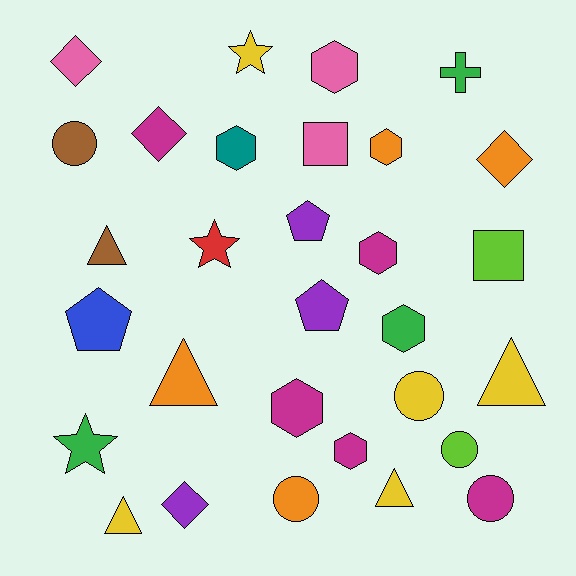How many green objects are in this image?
There are 3 green objects.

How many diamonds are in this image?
There are 4 diamonds.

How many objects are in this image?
There are 30 objects.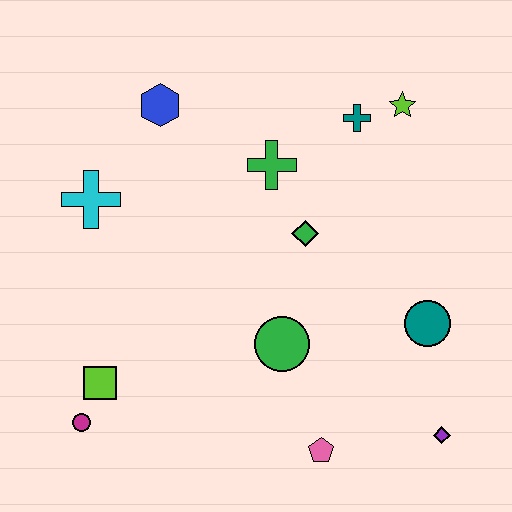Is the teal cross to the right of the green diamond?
Yes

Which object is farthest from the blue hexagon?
The purple diamond is farthest from the blue hexagon.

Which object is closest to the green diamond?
The green cross is closest to the green diamond.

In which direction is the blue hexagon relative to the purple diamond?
The blue hexagon is above the purple diamond.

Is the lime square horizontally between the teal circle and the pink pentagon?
No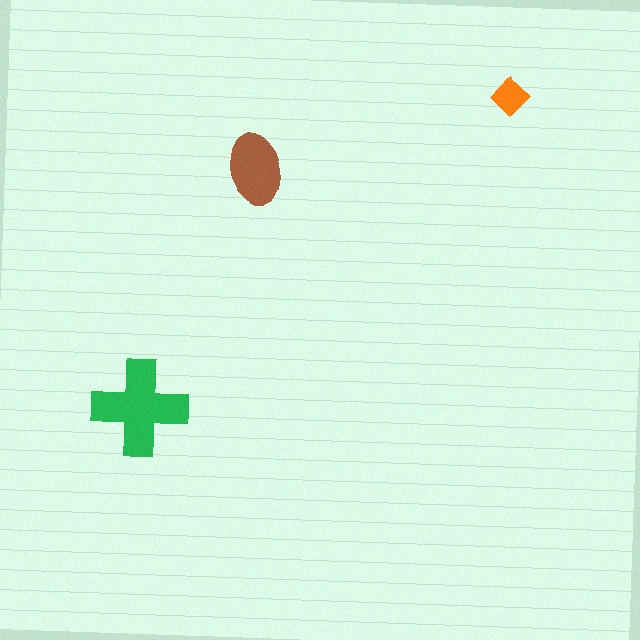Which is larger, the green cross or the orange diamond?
The green cross.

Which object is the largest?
The green cross.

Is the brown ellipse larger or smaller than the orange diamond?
Larger.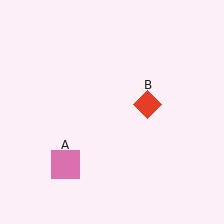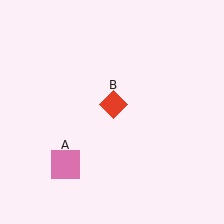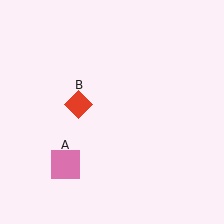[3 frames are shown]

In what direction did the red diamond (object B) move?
The red diamond (object B) moved left.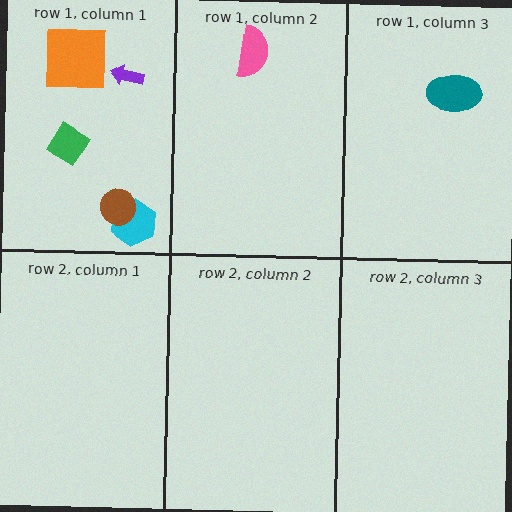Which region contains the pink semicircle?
The row 1, column 2 region.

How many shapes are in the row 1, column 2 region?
1.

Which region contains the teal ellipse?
The row 1, column 3 region.